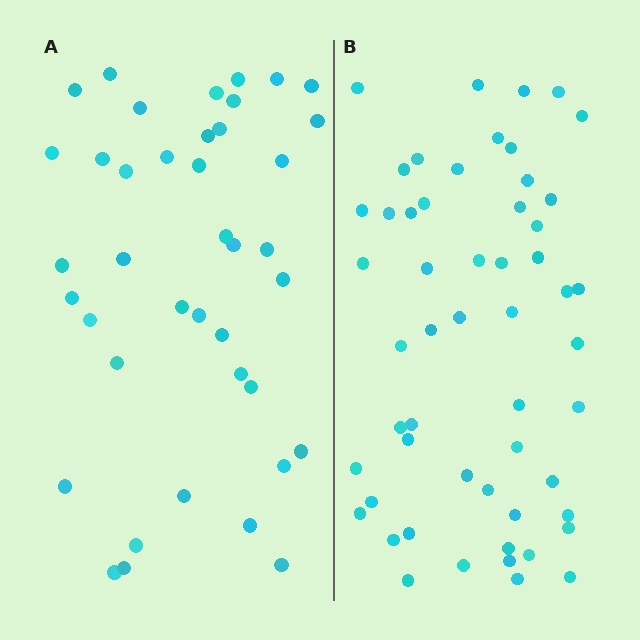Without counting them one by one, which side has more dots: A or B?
Region B (the right region) has more dots.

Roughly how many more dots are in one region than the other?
Region B has approximately 15 more dots than region A.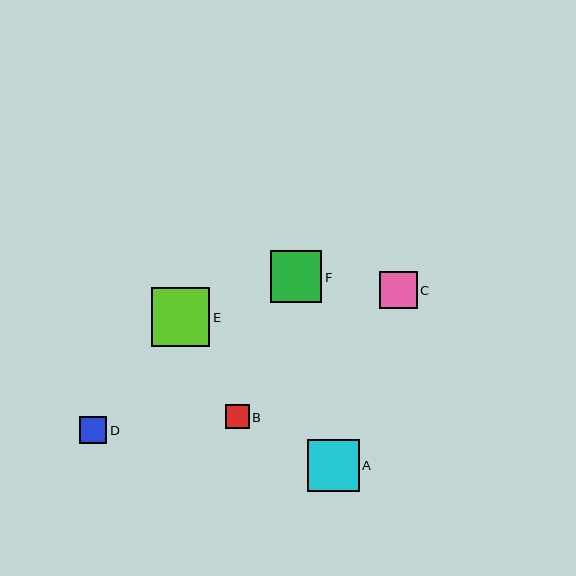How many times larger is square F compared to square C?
Square F is approximately 1.4 times the size of square C.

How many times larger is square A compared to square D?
Square A is approximately 1.9 times the size of square D.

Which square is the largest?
Square E is the largest with a size of approximately 58 pixels.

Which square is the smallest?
Square B is the smallest with a size of approximately 24 pixels.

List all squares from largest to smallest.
From largest to smallest: E, F, A, C, D, B.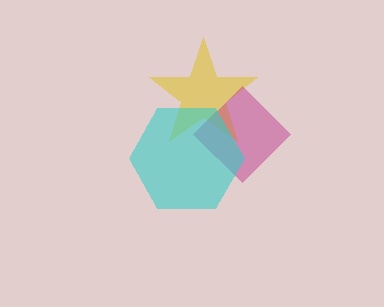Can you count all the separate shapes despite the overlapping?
Yes, there are 3 separate shapes.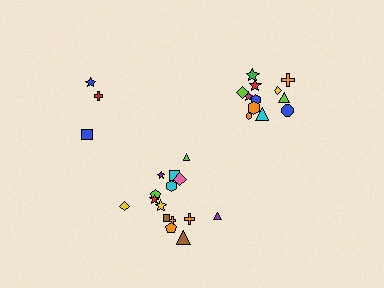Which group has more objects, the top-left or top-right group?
The top-right group.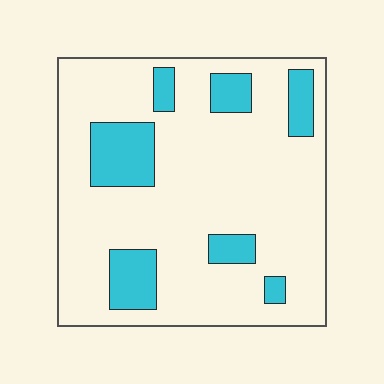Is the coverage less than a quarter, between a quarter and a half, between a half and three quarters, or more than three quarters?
Less than a quarter.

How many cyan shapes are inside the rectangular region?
7.